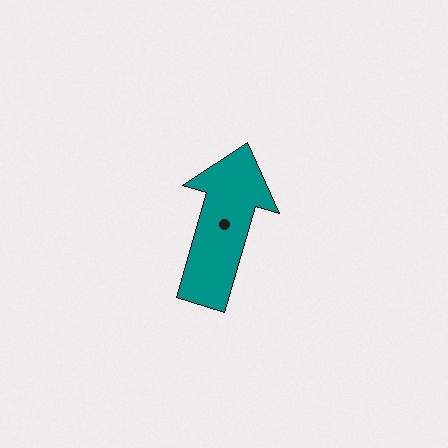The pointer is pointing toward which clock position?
Roughly 1 o'clock.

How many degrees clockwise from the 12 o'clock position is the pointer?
Approximately 16 degrees.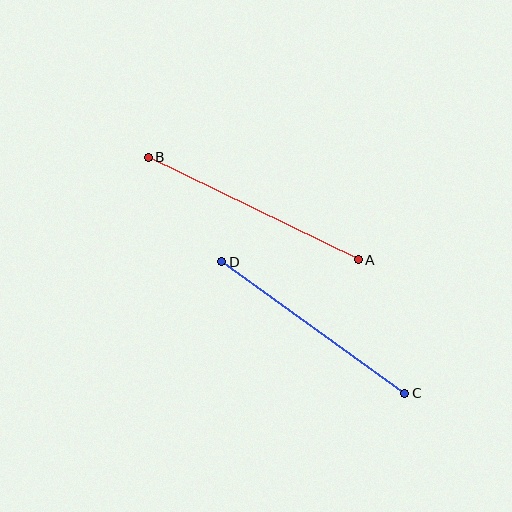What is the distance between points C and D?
The distance is approximately 225 pixels.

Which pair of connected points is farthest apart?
Points A and B are farthest apart.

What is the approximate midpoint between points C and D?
The midpoint is at approximately (313, 327) pixels.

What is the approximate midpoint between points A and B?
The midpoint is at approximately (253, 208) pixels.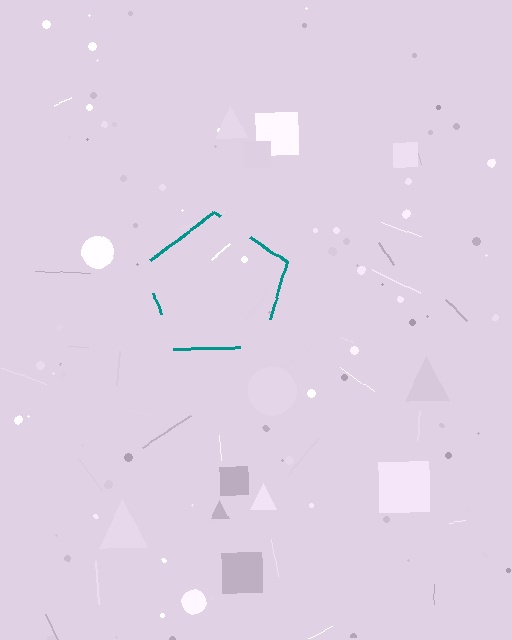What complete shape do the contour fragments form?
The contour fragments form a pentagon.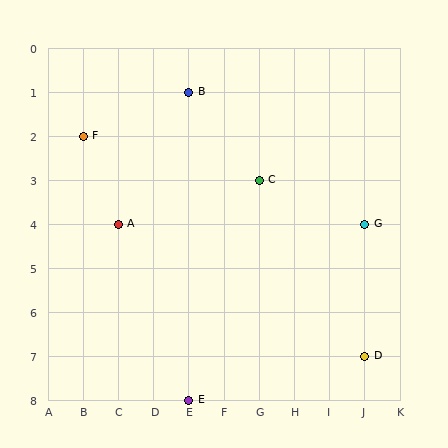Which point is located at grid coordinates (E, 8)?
Point E is at (E, 8).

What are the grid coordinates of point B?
Point B is at grid coordinates (E, 1).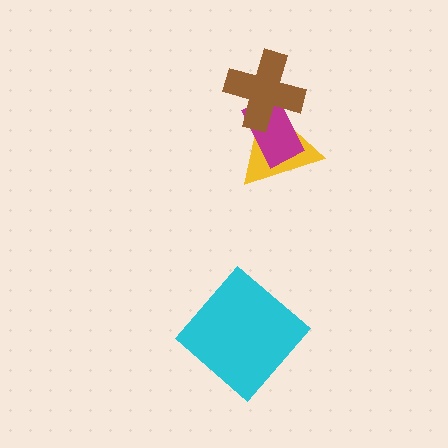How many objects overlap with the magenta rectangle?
2 objects overlap with the magenta rectangle.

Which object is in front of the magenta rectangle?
The brown cross is in front of the magenta rectangle.